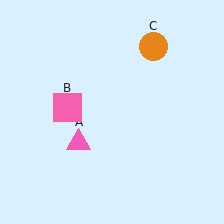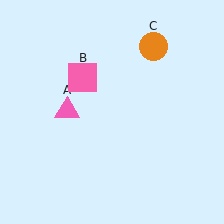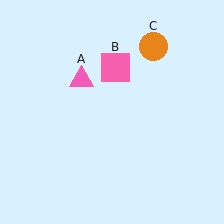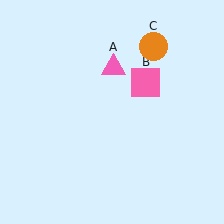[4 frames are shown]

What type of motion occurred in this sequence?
The pink triangle (object A), pink square (object B) rotated clockwise around the center of the scene.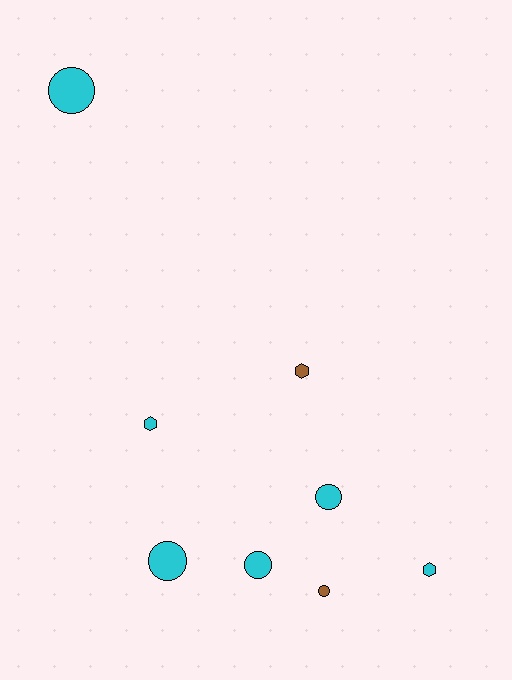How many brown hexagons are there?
There is 1 brown hexagon.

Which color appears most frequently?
Cyan, with 6 objects.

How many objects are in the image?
There are 8 objects.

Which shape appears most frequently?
Circle, with 5 objects.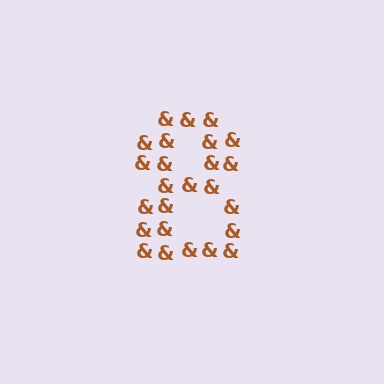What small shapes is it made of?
It is made of small ampersands.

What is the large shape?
The large shape is the digit 8.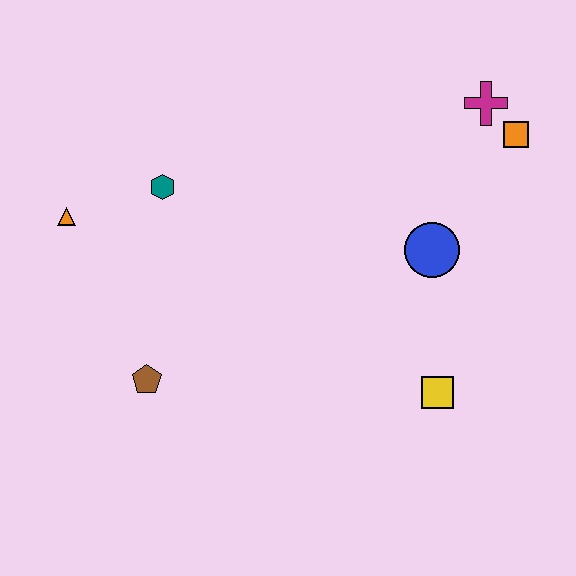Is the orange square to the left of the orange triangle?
No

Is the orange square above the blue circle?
Yes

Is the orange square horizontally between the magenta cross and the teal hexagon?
No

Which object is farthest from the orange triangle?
The orange square is farthest from the orange triangle.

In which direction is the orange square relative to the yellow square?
The orange square is above the yellow square.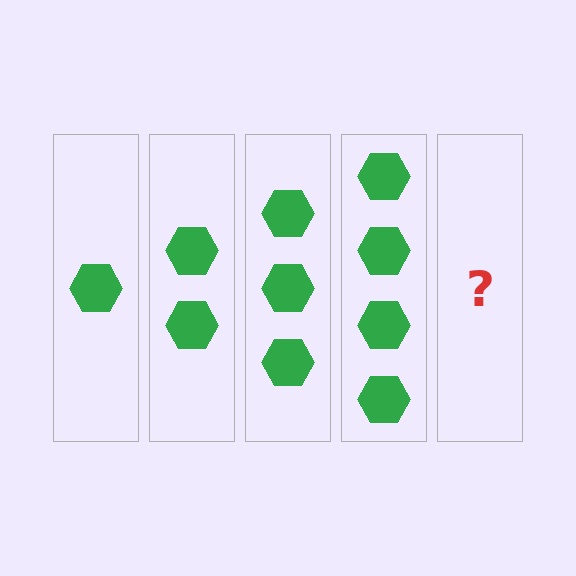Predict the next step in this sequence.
The next step is 5 hexagons.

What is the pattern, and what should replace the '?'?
The pattern is that each step adds one more hexagon. The '?' should be 5 hexagons.